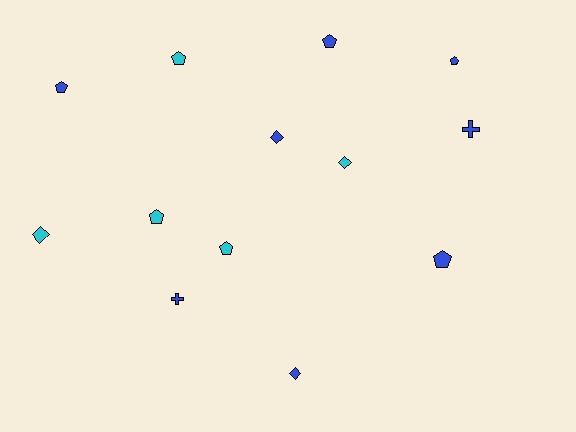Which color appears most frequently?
Blue, with 8 objects.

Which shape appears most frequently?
Pentagon, with 7 objects.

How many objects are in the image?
There are 13 objects.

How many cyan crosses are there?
There are no cyan crosses.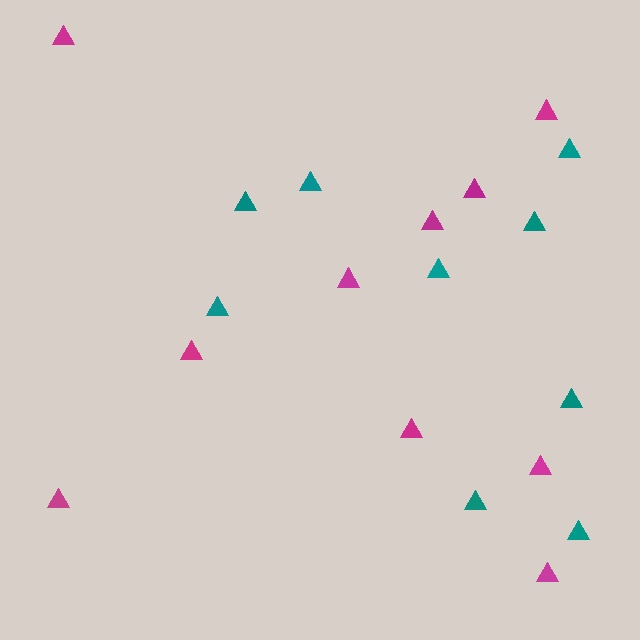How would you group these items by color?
There are 2 groups: one group of magenta triangles (10) and one group of teal triangles (9).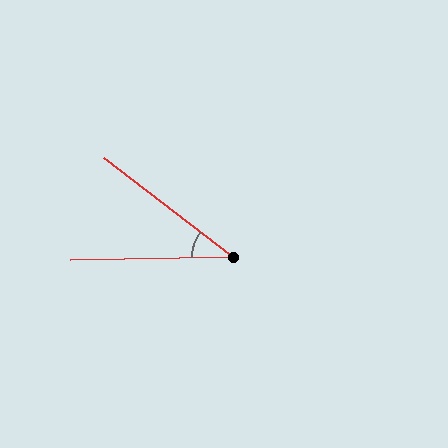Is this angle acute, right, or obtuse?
It is acute.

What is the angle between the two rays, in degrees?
Approximately 39 degrees.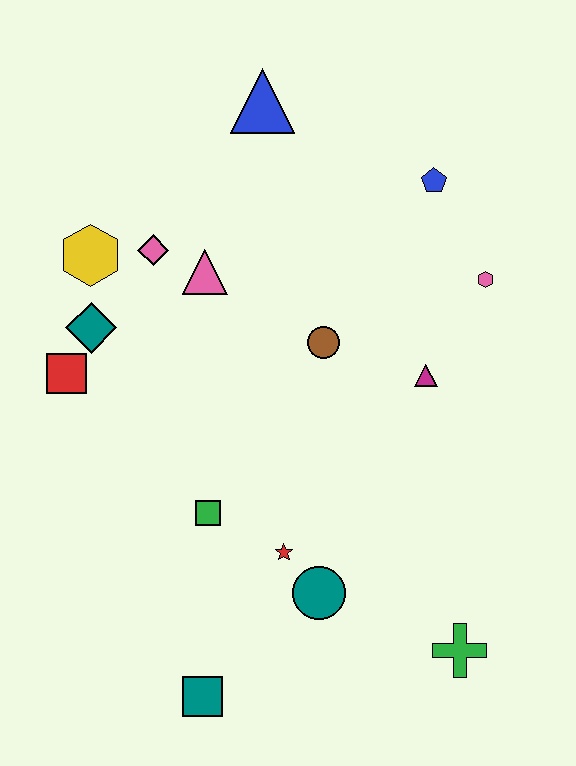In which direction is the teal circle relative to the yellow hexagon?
The teal circle is below the yellow hexagon.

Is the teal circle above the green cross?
Yes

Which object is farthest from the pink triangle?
The green cross is farthest from the pink triangle.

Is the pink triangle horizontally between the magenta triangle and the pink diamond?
Yes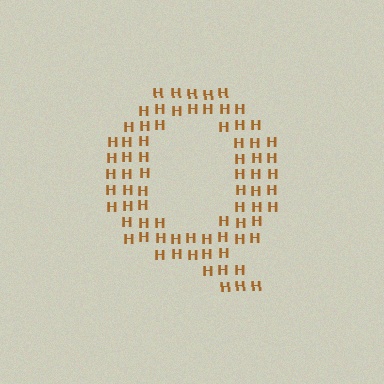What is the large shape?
The large shape is the letter Q.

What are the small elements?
The small elements are letter H's.